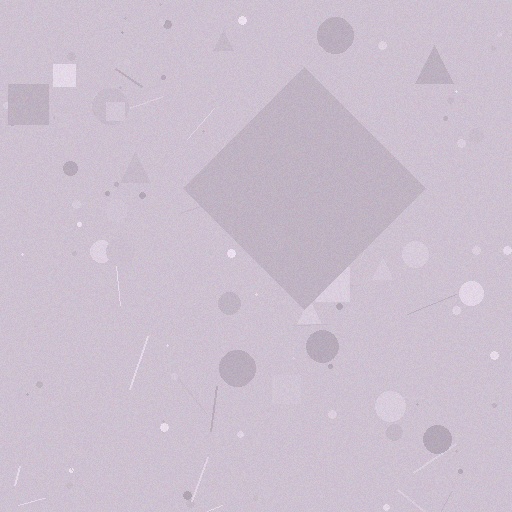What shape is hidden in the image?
A diamond is hidden in the image.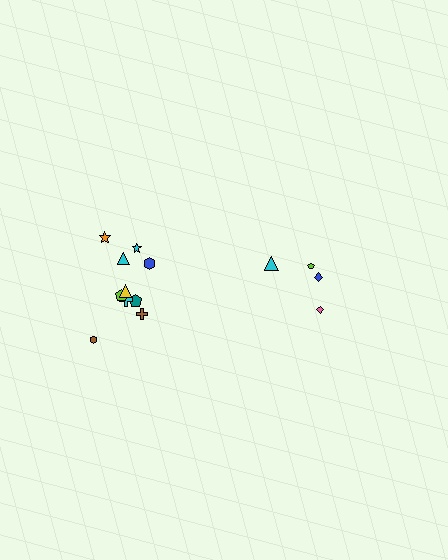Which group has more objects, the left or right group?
The left group.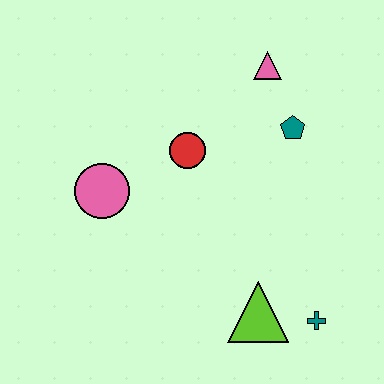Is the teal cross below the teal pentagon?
Yes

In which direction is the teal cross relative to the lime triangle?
The teal cross is to the right of the lime triangle.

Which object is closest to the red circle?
The pink circle is closest to the red circle.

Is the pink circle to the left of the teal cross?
Yes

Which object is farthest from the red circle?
The teal cross is farthest from the red circle.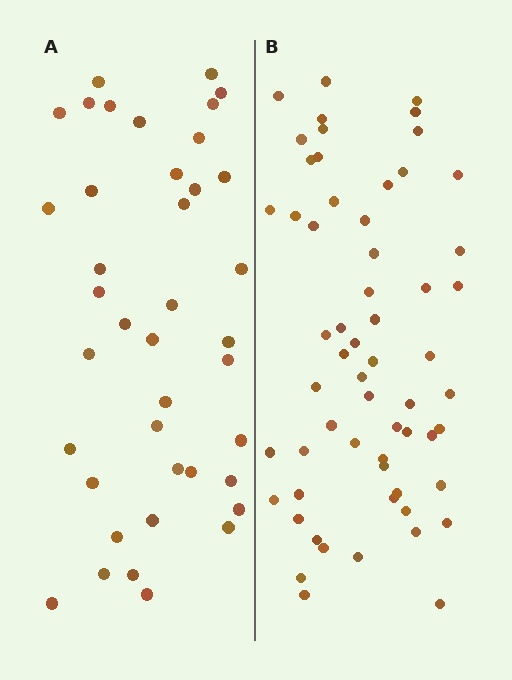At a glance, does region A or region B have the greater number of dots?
Region B (the right region) has more dots.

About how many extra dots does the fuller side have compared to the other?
Region B has approximately 20 more dots than region A.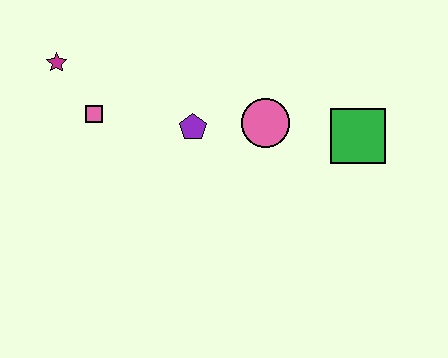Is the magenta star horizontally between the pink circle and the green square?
No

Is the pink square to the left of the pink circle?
Yes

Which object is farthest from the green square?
The magenta star is farthest from the green square.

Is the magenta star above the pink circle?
Yes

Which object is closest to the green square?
The pink circle is closest to the green square.